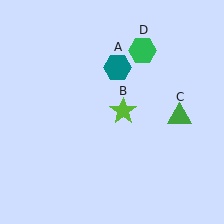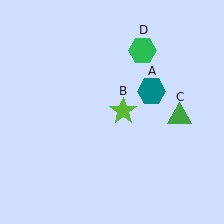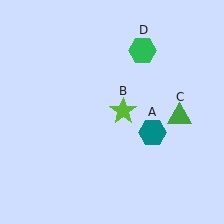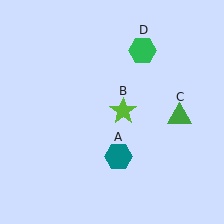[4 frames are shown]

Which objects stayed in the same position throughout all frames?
Lime star (object B) and green triangle (object C) and green hexagon (object D) remained stationary.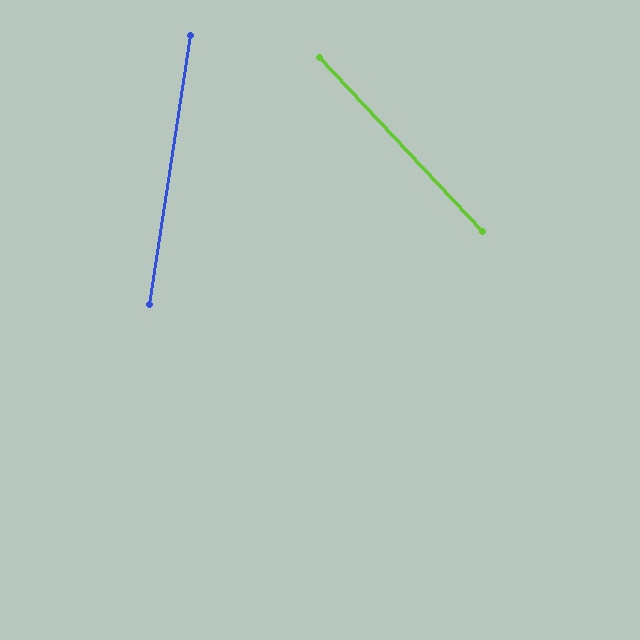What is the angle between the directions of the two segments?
Approximately 52 degrees.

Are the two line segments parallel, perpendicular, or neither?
Neither parallel nor perpendicular — they differ by about 52°.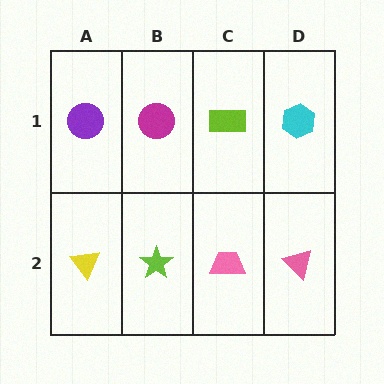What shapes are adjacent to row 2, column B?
A magenta circle (row 1, column B), a yellow triangle (row 2, column A), a pink trapezoid (row 2, column C).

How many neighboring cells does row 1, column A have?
2.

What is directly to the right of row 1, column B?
A lime rectangle.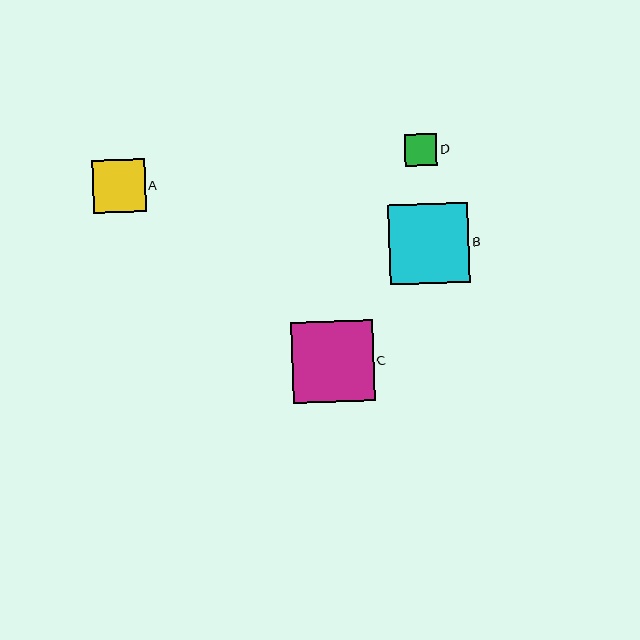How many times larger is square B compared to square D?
Square B is approximately 2.4 times the size of square D.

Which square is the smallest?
Square D is the smallest with a size of approximately 33 pixels.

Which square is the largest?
Square C is the largest with a size of approximately 82 pixels.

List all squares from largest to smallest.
From largest to smallest: C, B, A, D.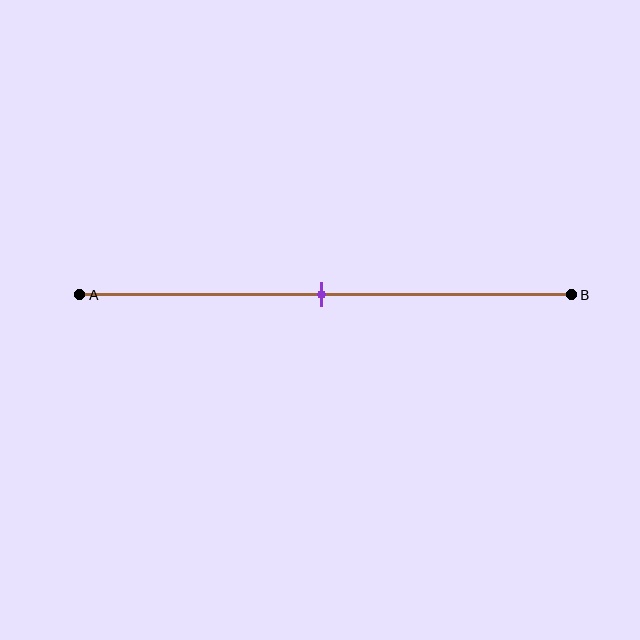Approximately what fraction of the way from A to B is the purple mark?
The purple mark is approximately 50% of the way from A to B.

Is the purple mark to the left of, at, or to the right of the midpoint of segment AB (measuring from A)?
The purple mark is approximately at the midpoint of segment AB.